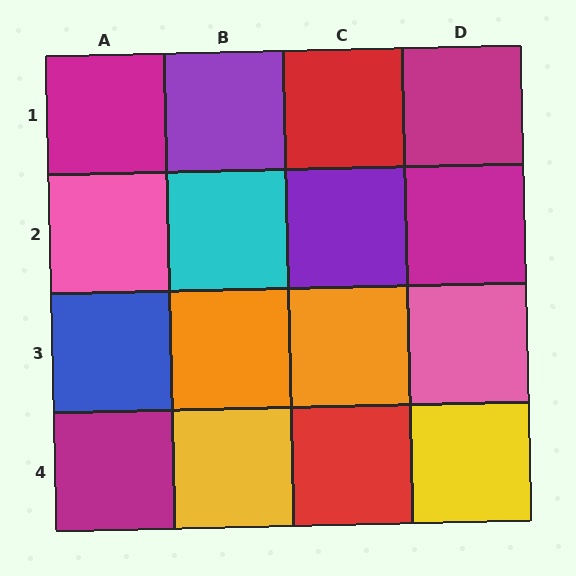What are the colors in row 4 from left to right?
Magenta, yellow, red, yellow.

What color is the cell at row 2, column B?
Cyan.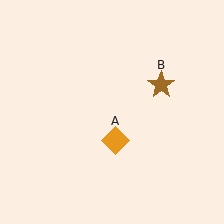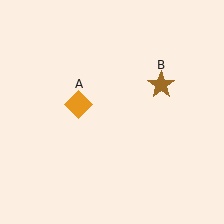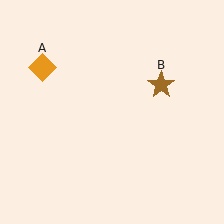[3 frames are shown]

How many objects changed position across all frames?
1 object changed position: orange diamond (object A).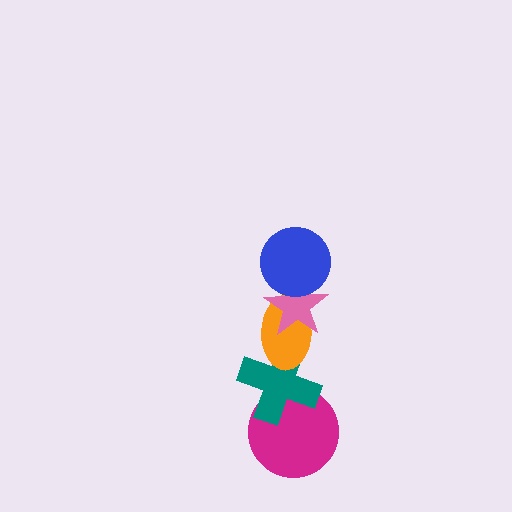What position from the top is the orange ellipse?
The orange ellipse is 3rd from the top.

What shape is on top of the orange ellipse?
The pink star is on top of the orange ellipse.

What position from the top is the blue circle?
The blue circle is 1st from the top.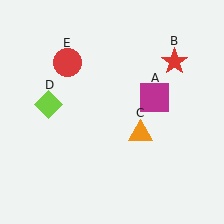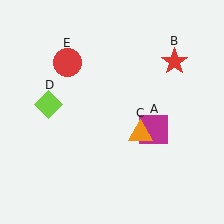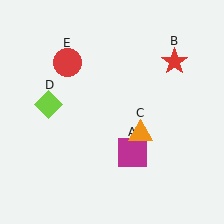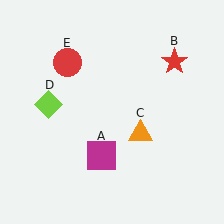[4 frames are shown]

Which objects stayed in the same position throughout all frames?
Red star (object B) and orange triangle (object C) and lime diamond (object D) and red circle (object E) remained stationary.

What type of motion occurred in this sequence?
The magenta square (object A) rotated clockwise around the center of the scene.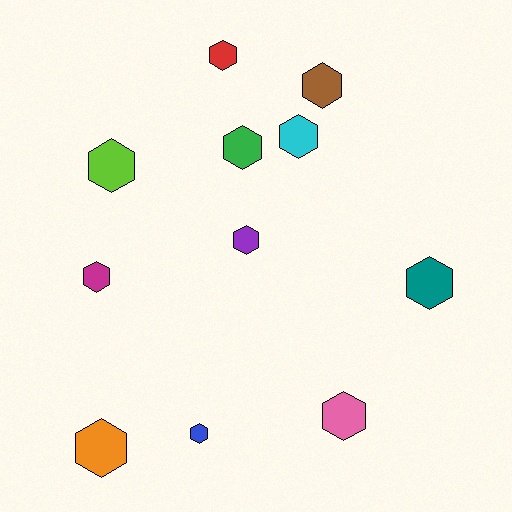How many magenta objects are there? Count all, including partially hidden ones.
There is 1 magenta object.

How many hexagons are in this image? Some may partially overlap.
There are 11 hexagons.